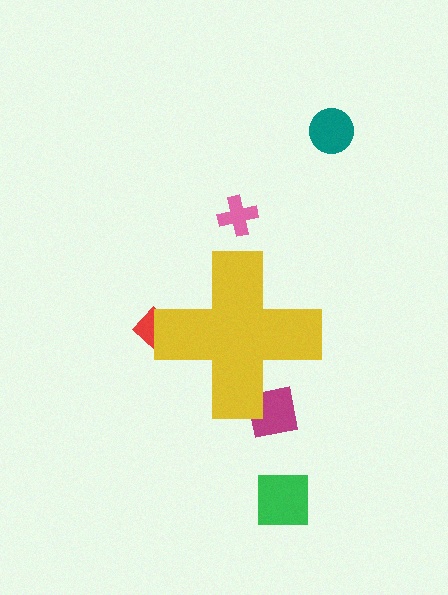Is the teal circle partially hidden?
No, the teal circle is fully visible.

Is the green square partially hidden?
No, the green square is fully visible.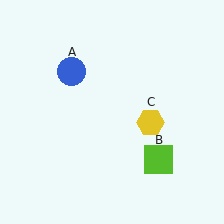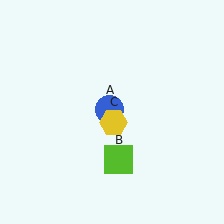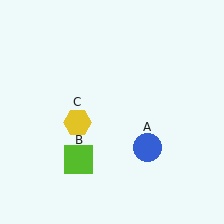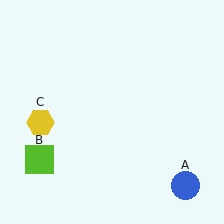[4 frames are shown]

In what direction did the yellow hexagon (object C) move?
The yellow hexagon (object C) moved left.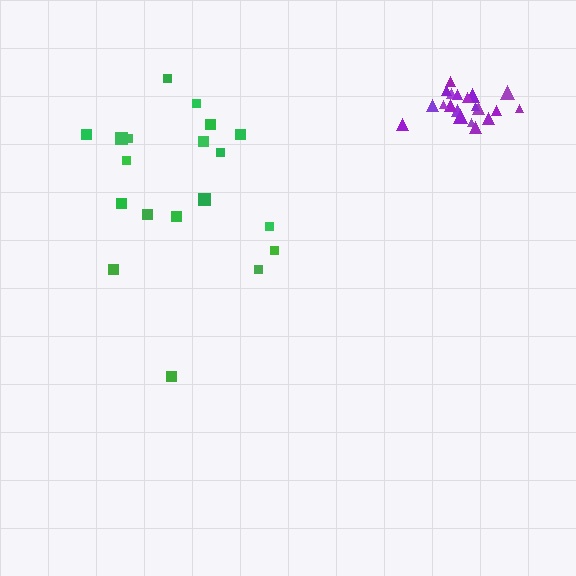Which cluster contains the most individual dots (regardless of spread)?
Purple (20).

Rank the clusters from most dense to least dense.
purple, green.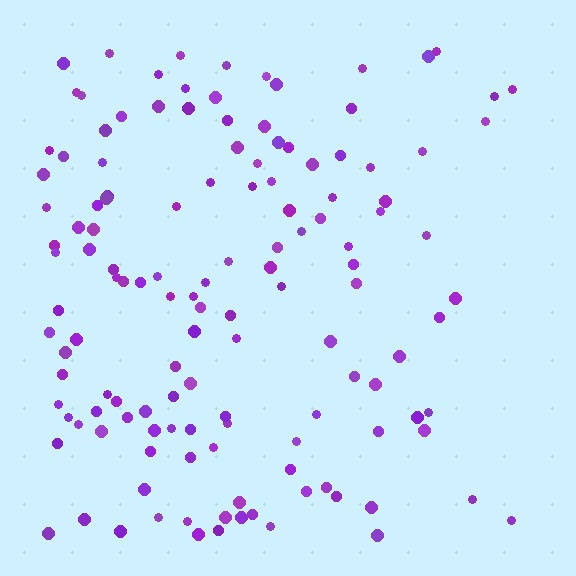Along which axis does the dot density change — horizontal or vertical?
Horizontal.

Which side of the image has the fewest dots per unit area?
The right.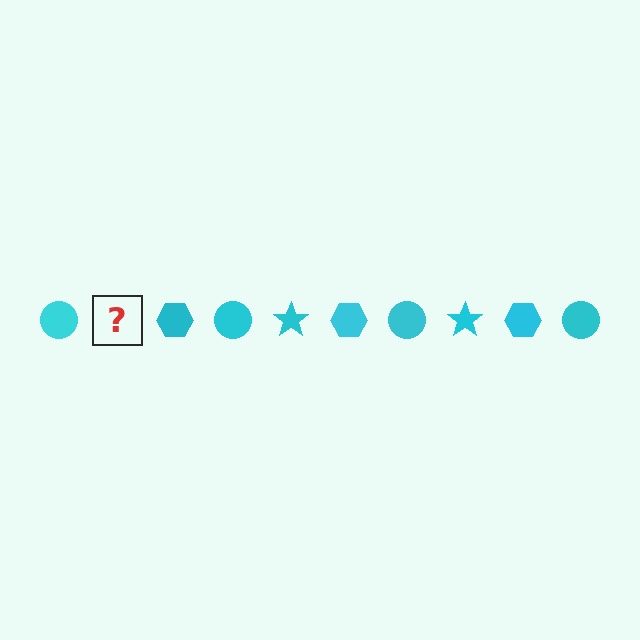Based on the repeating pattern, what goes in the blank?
The blank should be a cyan star.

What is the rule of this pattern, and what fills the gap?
The rule is that the pattern cycles through circle, star, hexagon shapes in cyan. The gap should be filled with a cyan star.